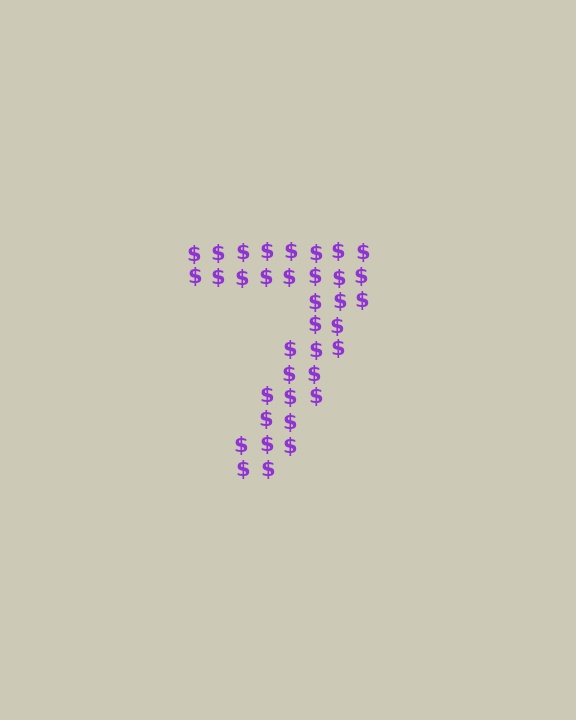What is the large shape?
The large shape is the digit 7.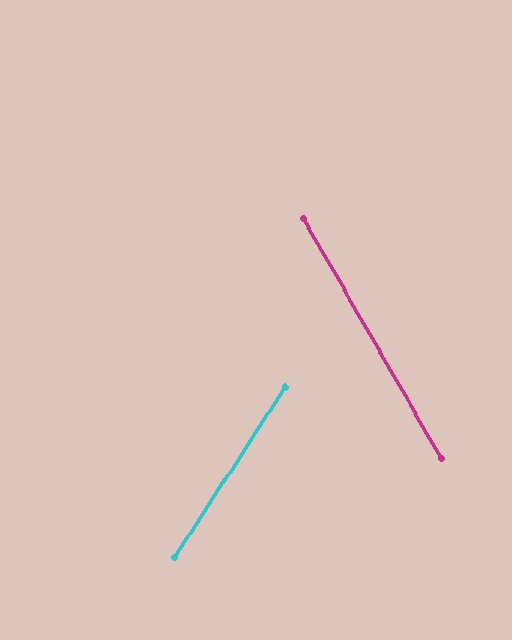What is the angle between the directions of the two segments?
Approximately 63 degrees.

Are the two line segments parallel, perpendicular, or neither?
Neither parallel nor perpendicular — they differ by about 63°.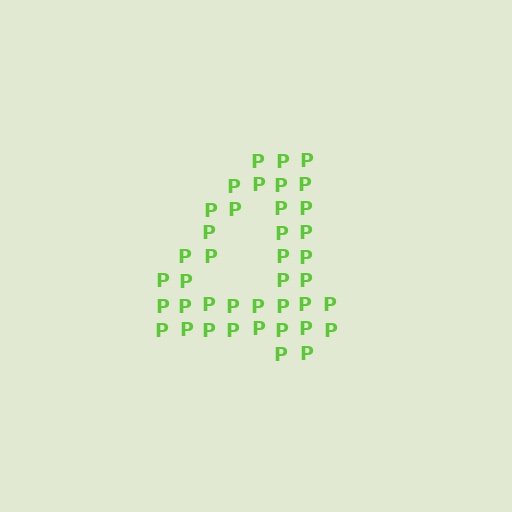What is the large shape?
The large shape is the digit 4.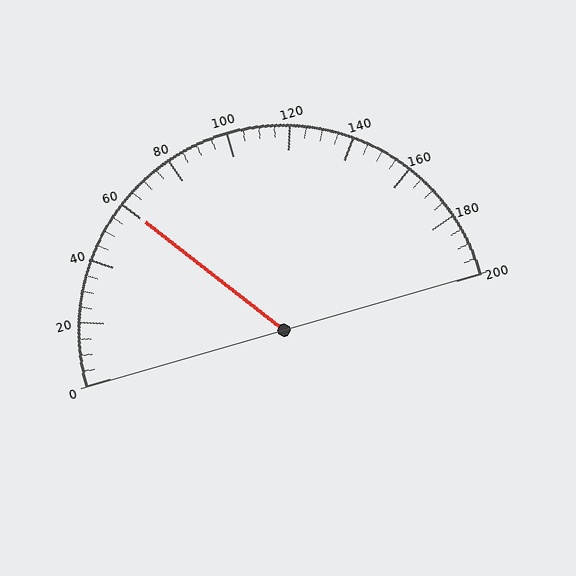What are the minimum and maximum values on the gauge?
The gauge ranges from 0 to 200.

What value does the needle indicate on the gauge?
The needle indicates approximately 60.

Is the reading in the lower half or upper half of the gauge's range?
The reading is in the lower half of the range (0 to 200).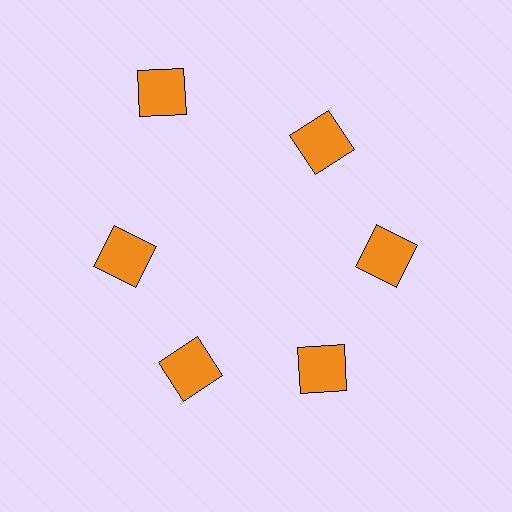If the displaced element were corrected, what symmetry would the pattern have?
It would have 6-fold rotational symmetry — the pattern would map onto itself every 60 degrees.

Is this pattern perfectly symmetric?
No. The 6 orange squares are arranged in a ring, but one element near the 11 o'clock position is pushed outward from the center, breaking the 6-fold rotational symmetry.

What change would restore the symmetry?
The symmetry would be restored by moving it inward, back onto the ring so that all 6 squares sit at equal angles and equal distance from the center.